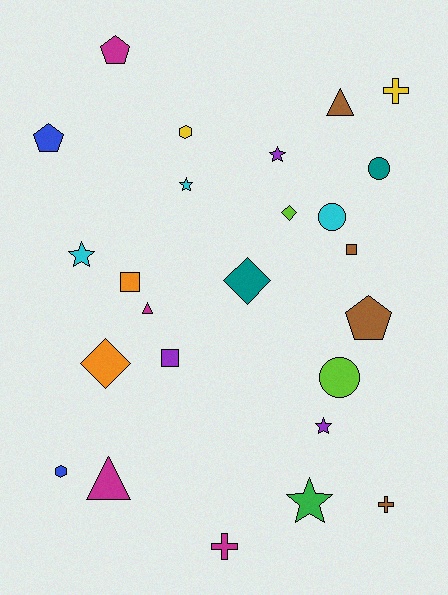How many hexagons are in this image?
There are 2 hexagons.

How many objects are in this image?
There are 25 objects.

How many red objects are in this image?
There are no red objects.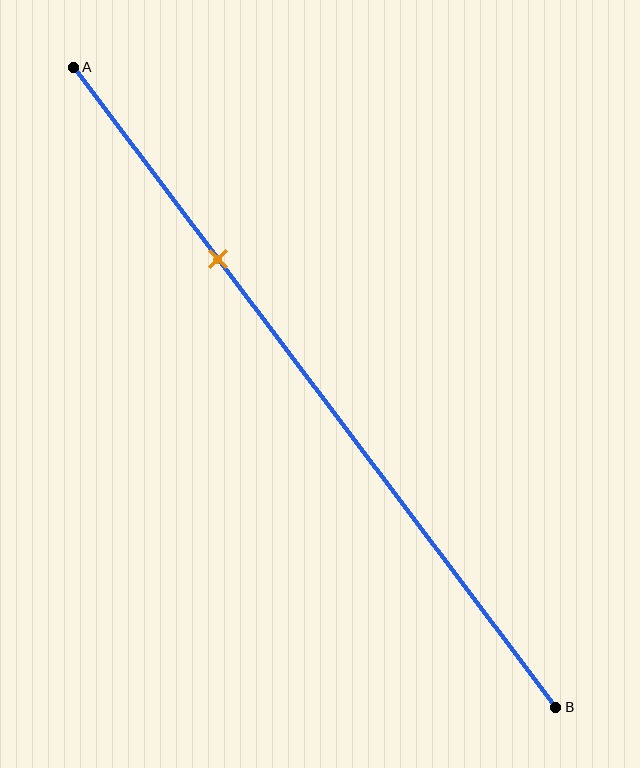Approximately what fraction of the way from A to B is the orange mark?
The orange mark is approximately 30% of the way from A to B.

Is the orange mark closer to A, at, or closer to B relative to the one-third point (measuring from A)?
The orange mark is closer to point A than the one-third point of segment AB.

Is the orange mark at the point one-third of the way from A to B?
No, the mark is at about 30% from A, not at the 33% one-third point.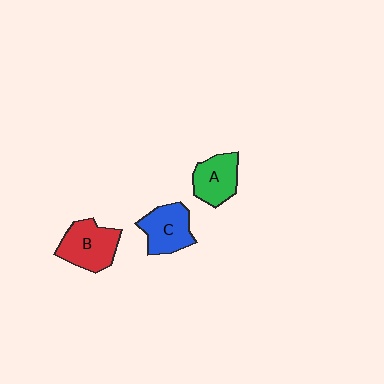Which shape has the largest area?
Shape B (red).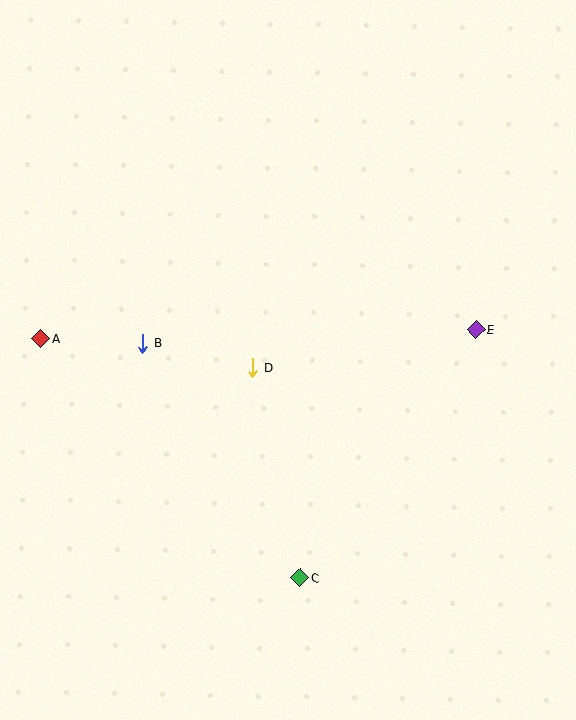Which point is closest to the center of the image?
Point D at (253, 368) is closest to the center.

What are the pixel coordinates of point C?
Point C is at (300, 578).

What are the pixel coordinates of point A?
Point A is at (41, 339).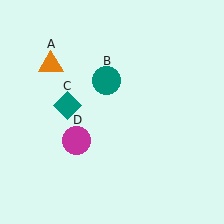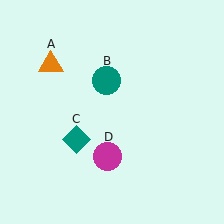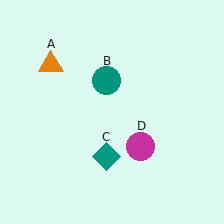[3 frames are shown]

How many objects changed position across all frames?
2 objects changed position: teal diamond (object C), magenta circle (object D).